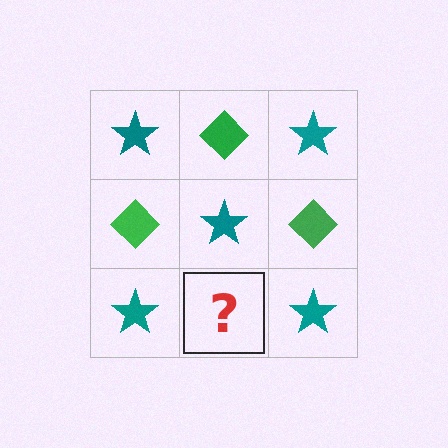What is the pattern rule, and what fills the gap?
The rule is that it alternates teal star and green diamond in a checkerboard pattern. The gap should be filled with a green diamond.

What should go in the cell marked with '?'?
The missing cell should contain a green diamond.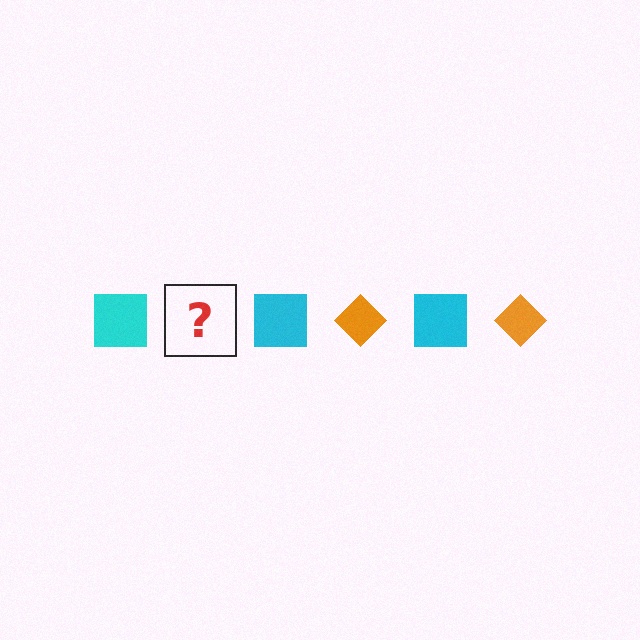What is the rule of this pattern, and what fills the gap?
The rule is that the pattern alternates between cyan square and orange diamond. The gap should be filled with an orange diamond.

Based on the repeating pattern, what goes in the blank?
The blank should be an orange diamond.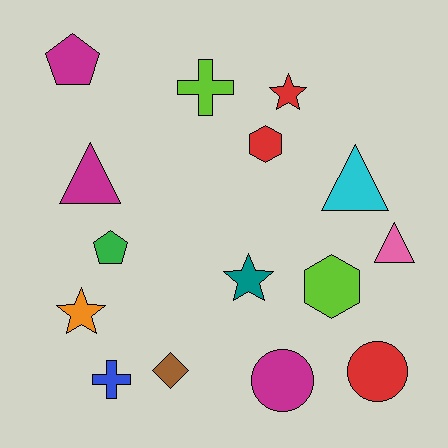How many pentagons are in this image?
There are 2 pentagons.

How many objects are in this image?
There are 15 objects.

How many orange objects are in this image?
There is 1 orange object.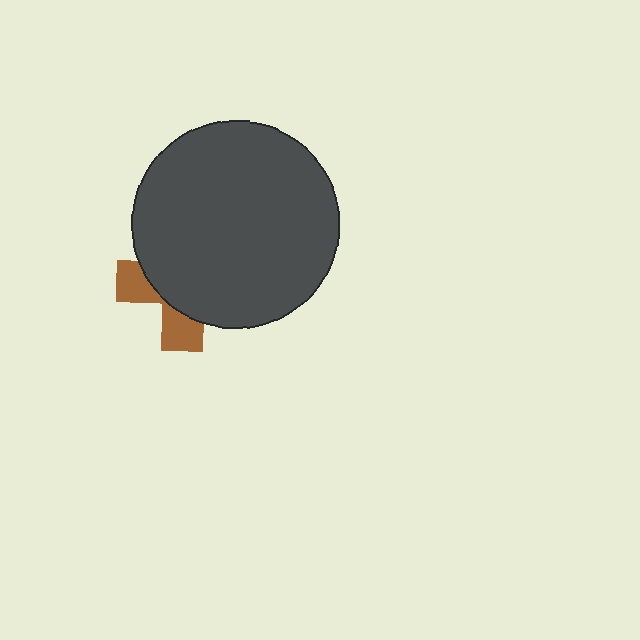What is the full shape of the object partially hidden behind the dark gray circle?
The partially hidden object is a brown cross.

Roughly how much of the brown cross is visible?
A small part of it is visible (roughly 31%).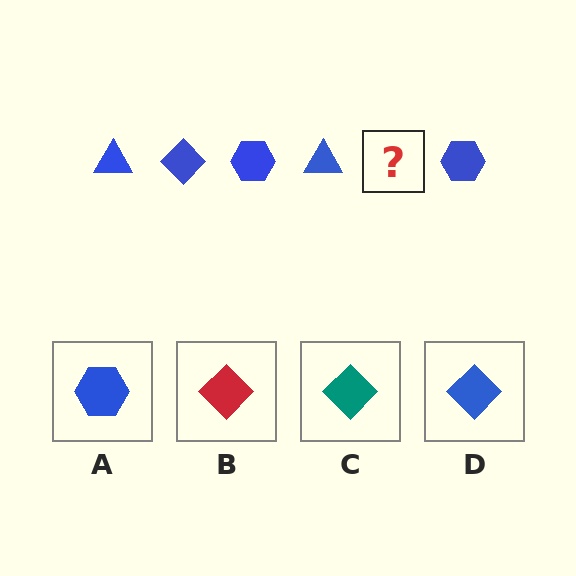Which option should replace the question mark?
Option D.